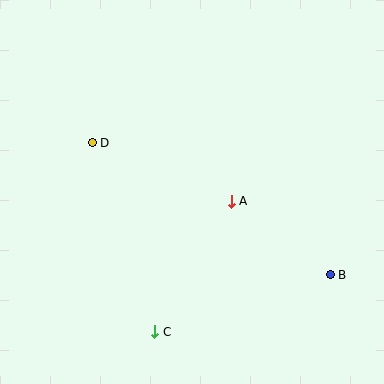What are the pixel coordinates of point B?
Point B is at (330, 275).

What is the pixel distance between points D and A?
The distance between D and A is 151 pixels.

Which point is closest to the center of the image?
Point A at (231, 201) is closest to the center.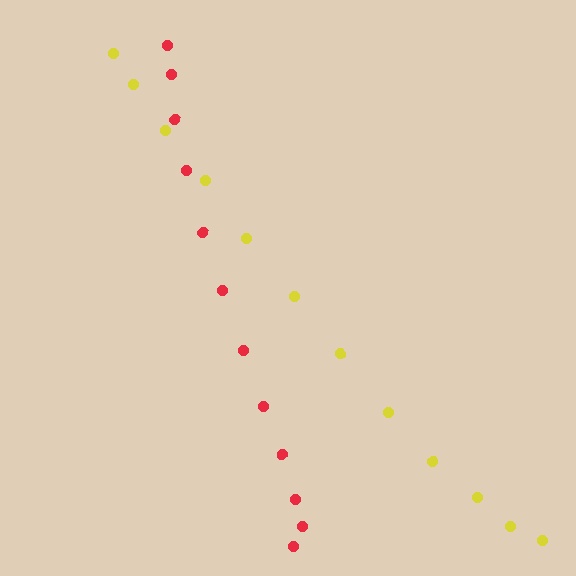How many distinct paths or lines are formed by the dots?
There are 2 distinct paths.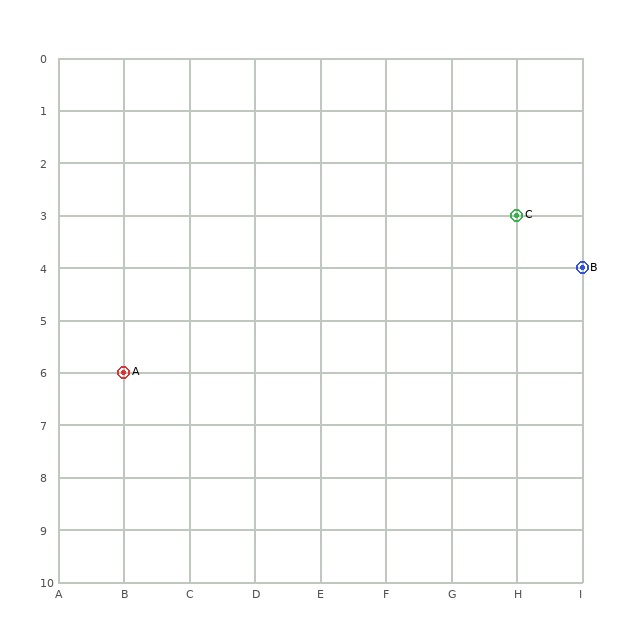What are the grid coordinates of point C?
Point C is at grid coordinates (H, 3).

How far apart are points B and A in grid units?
Points B and A are 7 columns and 2 rows apart (about 7.3 grid units diagonally).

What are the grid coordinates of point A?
Point A is at grid coordinates (B, 6).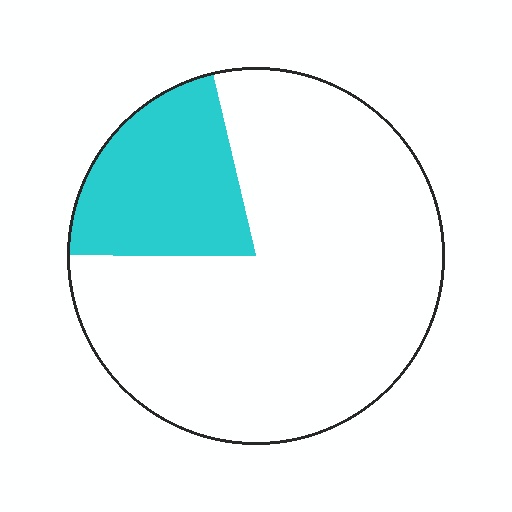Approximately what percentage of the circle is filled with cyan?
Approximately 20%.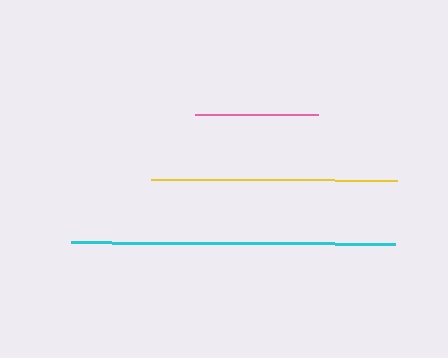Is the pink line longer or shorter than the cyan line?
The cyan line is longer than the pink line.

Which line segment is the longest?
The cyan line is the longest at approximately 325 pixels.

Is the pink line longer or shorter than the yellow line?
The yellow line is longer than the pink line.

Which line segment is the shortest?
The pink line is the shortest at approximately 124 pixels.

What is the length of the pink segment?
The pink segment is approximately 124 pixels long.